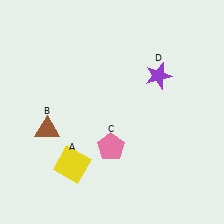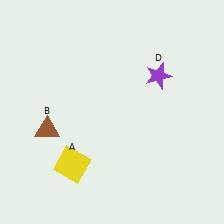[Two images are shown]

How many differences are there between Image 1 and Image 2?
There is 1 difference between the two images.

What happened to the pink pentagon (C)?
The pink pentagon (C) was removed in Image 2. It was in the bottom-left area of Image 1.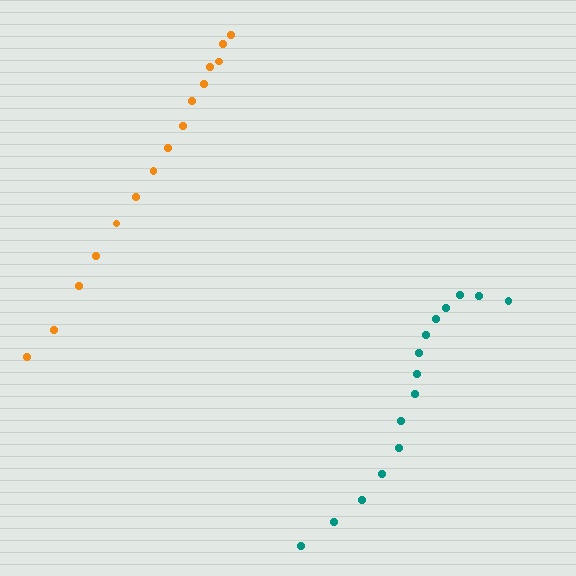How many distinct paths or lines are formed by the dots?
There are 2 distinct paths.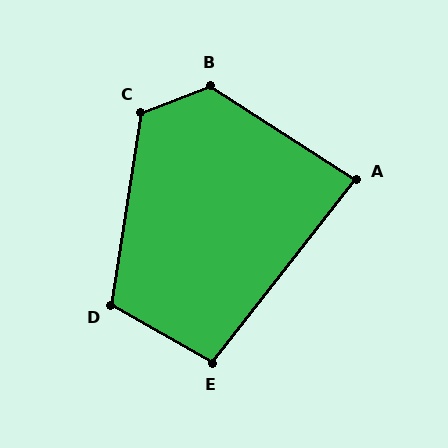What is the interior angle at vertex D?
Approximately 111 degrees (obtuse).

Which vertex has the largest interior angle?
B, at approximately 126 degrees.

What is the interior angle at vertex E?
Approximately 99 degrees (obtuse).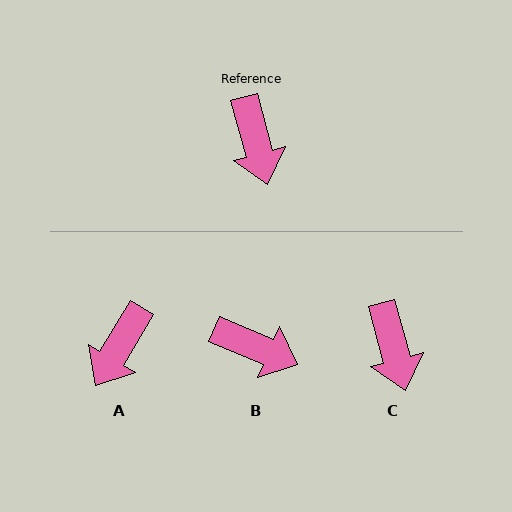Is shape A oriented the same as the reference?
No, it is off by about 46 degrees.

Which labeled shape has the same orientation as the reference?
C.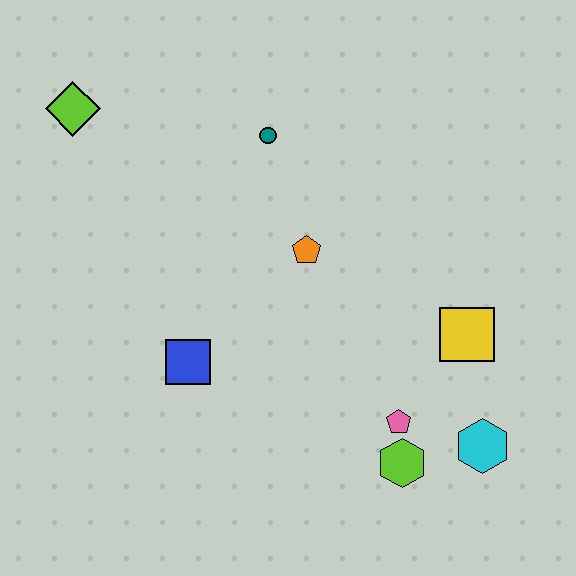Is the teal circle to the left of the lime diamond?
No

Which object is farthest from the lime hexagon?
The lime diamond is farthest from the lime hexagon.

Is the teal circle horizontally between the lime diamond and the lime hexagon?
Yes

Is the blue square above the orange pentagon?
No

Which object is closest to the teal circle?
The orange pentagon is closest to the teal circle.